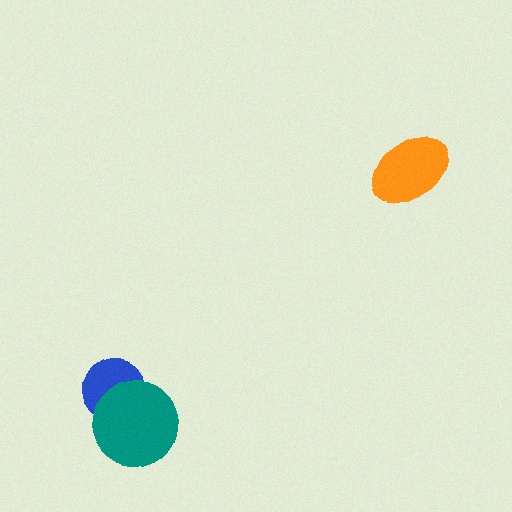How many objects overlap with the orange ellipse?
0 objects overlap with the orange ellipse.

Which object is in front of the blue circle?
The teal circle is in front of the blue circle.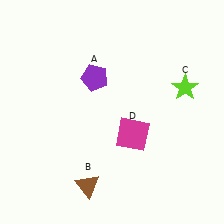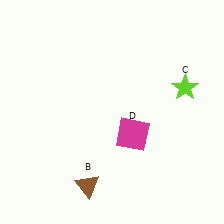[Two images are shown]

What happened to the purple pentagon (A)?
The purple pentagon (A) was removed in Image 2. It was in the top-left area of Image 1.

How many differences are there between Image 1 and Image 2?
There is 1 difference between the two images.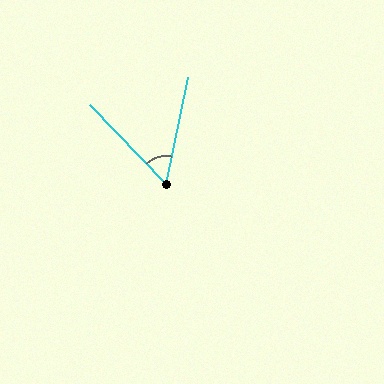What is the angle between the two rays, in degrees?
Approximately 56 degrees.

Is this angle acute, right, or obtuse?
It is acute.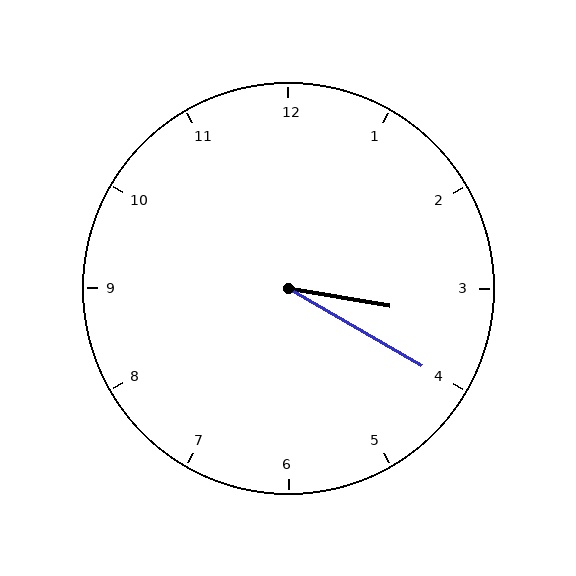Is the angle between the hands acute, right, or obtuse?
It is acute.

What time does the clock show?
3:20.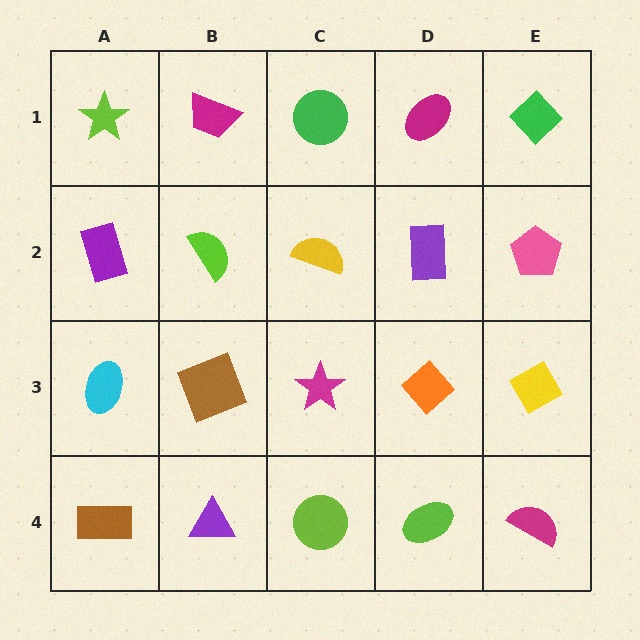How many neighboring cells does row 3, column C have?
4.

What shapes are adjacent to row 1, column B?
A lime semicircle (row 2, column B), a lime star (row 1, column A), a green circle (row 1, column C).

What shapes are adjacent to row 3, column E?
A pink pentagon (row 2, column E), a magenta semicircle (row 4, column E), an orange diamond (row 3, column D).